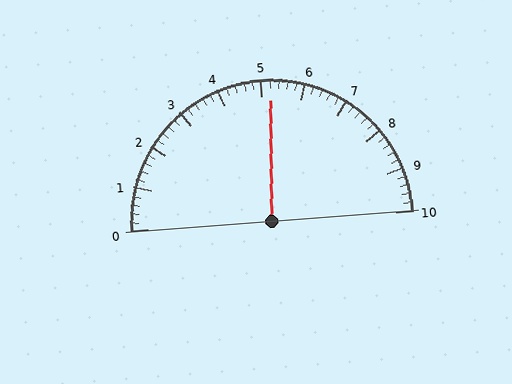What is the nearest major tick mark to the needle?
The nearest major tick mark is 5.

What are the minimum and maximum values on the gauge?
The gauge ranges from 0 to 10.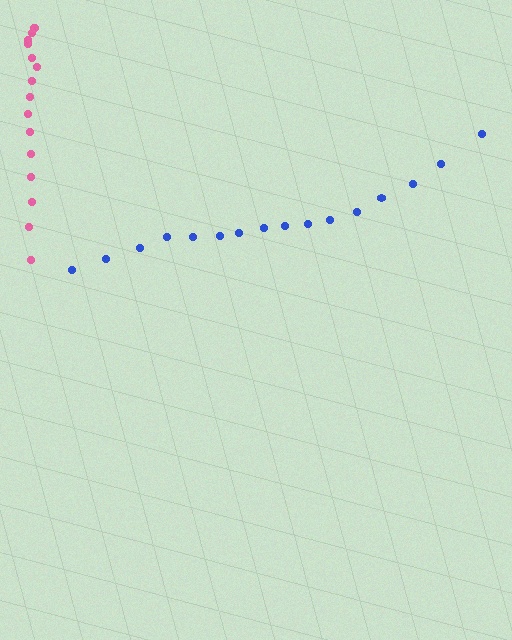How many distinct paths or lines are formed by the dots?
There are 2 distinct paths.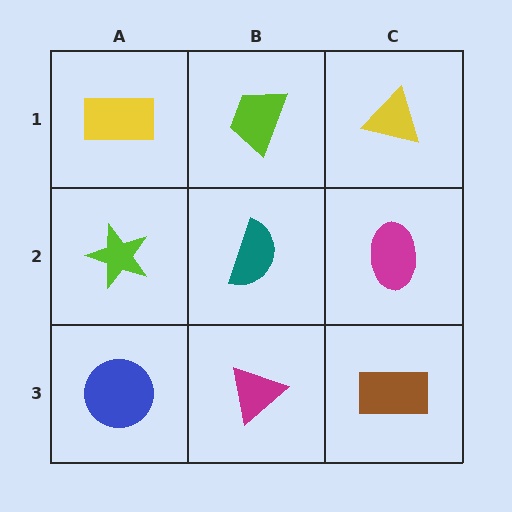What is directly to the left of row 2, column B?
A lime star.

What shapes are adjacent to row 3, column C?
A magenta ellipse (row 2, column C), a magenta triangle (row 3, column B).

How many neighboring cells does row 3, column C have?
2.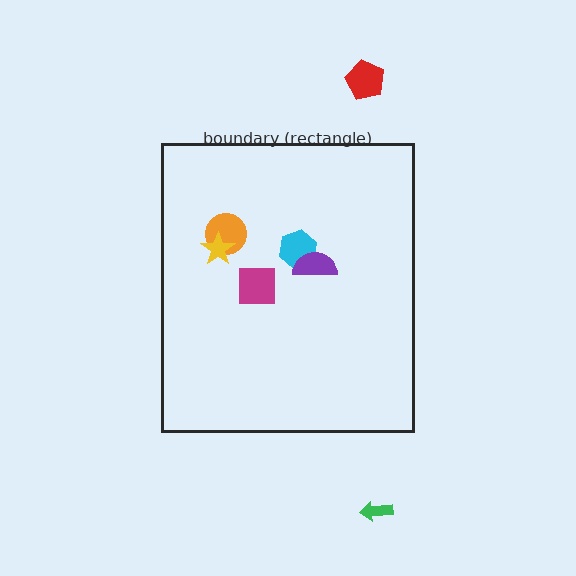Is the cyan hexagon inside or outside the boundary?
Inside.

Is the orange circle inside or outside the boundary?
Inside.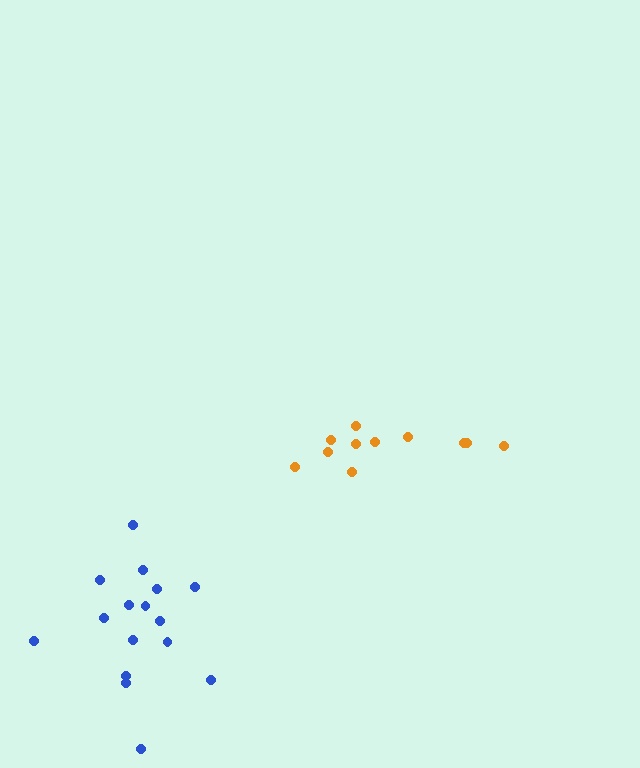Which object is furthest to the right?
The orange cluster is rightmost.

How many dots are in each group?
Group 1: 11 dots, Group 2: 16 dots (27 total).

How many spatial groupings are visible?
There are 2 spatial groupings.